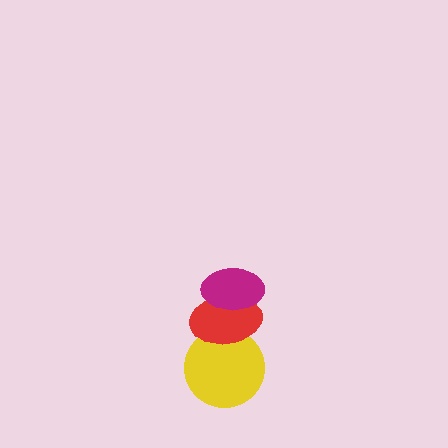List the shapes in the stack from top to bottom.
From top to bottom: the magenta ellipse, the red ellipse, the yellow circle.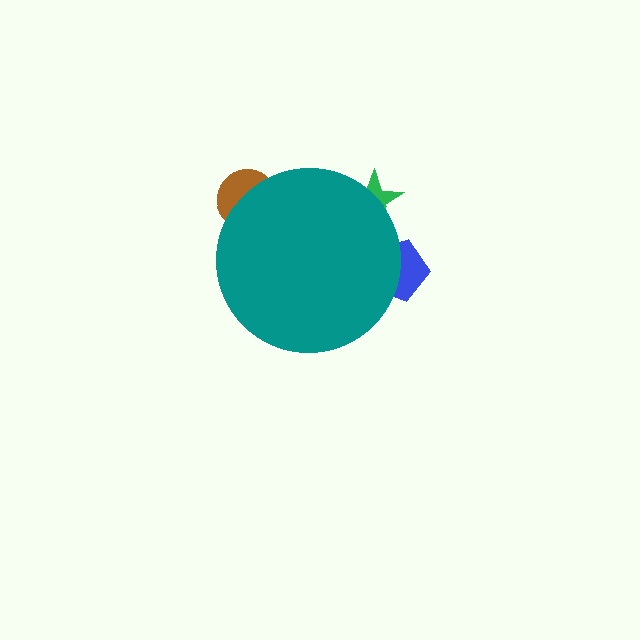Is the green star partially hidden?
Yes, the green star is partially hidden behind the teal circle.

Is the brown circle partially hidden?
Yes, the brown circle is partially hidden behind the teal circle.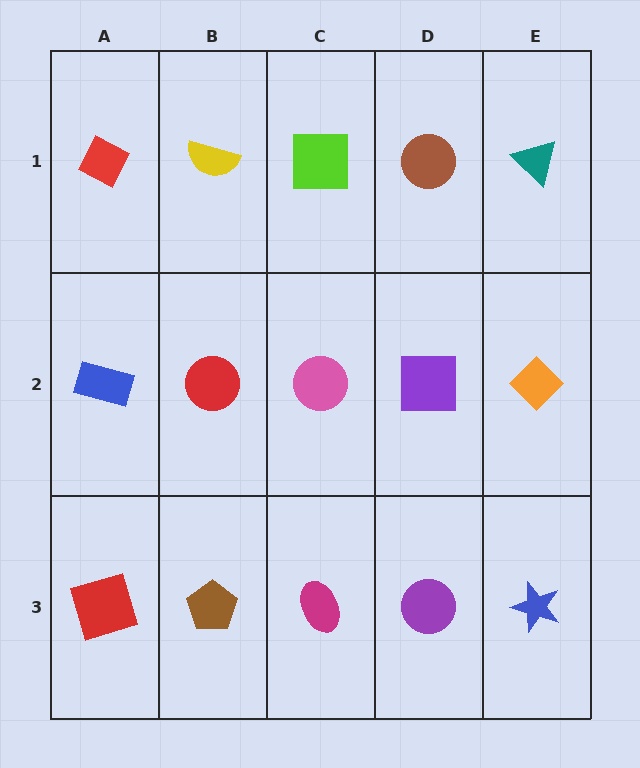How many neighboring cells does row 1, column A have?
2.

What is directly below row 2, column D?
A purple circle.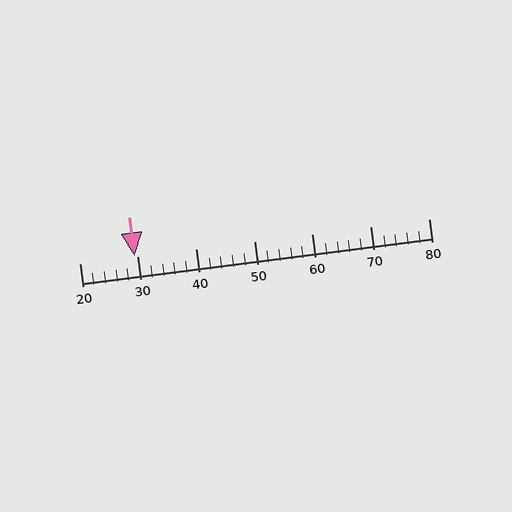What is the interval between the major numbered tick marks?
The major tick marks are spaced 10 units apart.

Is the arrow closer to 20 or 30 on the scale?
The arrow is closer to 30.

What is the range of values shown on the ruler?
The ruler shows values from 20 to 80.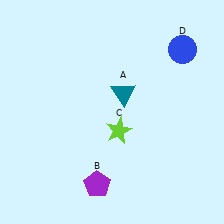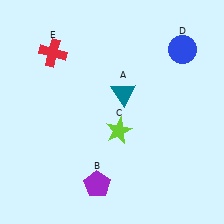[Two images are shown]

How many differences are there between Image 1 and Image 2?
There is 1 difference between the two images.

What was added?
A red cross (E) was added in Image 2.